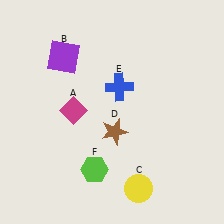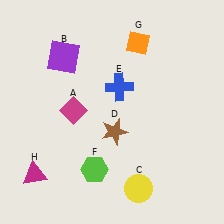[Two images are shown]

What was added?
An orange diamond (G), a magenta triangle (H) were added in Image 2.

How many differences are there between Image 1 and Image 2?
There are 2 differences between the two images.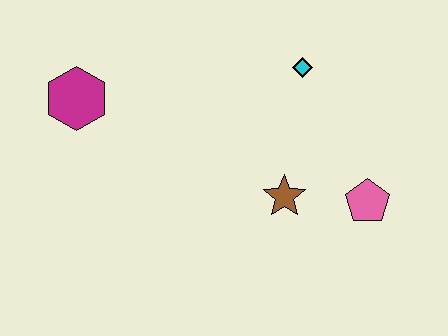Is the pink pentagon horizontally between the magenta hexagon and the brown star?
No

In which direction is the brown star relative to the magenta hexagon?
The brown star is to the right of the magenta hexagon.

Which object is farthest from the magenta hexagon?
The pink pentagon is farthest from the magenta hexagon.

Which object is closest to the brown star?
The pink pentagon is closest to the brown star.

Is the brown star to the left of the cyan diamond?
Yes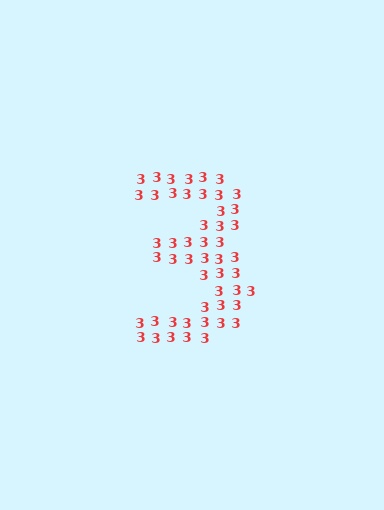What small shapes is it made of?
It is made of small digit 3's.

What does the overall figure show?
The overall figure shows the digit 3.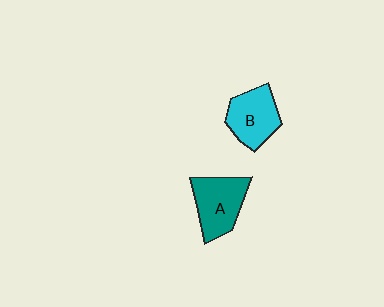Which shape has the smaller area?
Shape B (cyan).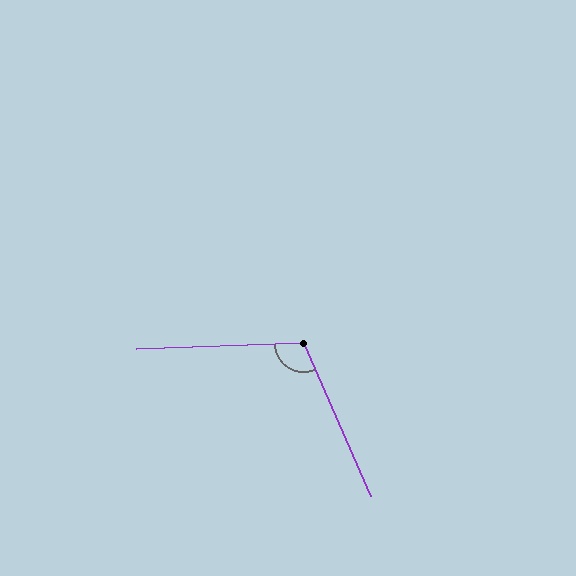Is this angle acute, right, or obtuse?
It is obtuse.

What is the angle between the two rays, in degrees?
Approximately 111 degrees.